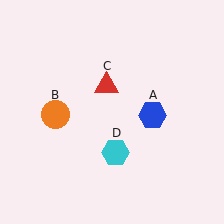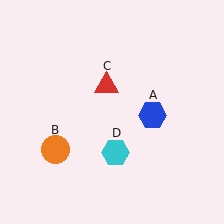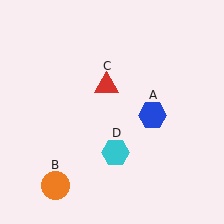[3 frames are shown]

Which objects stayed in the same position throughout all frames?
Blue hexagon (object A) and red triangle (object C) and cyan hexagon (object D) remained stationary.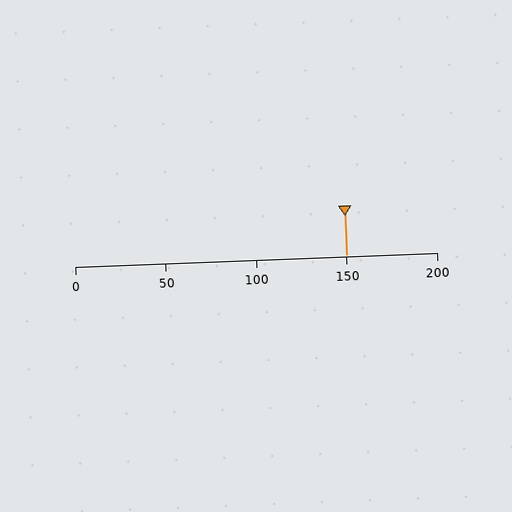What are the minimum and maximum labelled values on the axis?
The axis runs from 0 to 200.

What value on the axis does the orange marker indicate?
The marker indicates approximately 150.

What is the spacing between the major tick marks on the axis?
The major ticks are spaced 50 apart.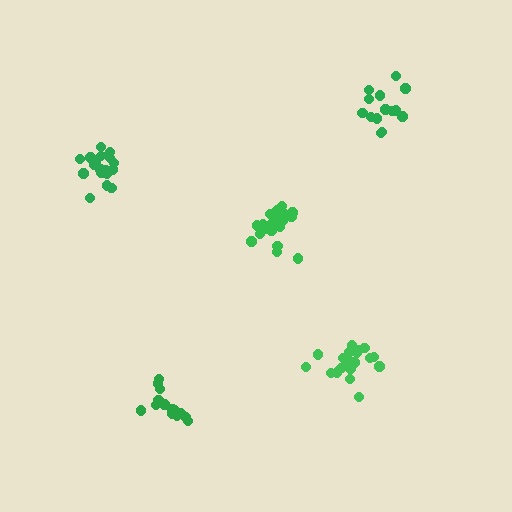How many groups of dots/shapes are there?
There are 5 groups.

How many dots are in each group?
Group 1: 21 dots, Group 2: 15 dots, Group 3: 15 dots, Group 4: 20 dots, Group 5: 21 dots (92 total).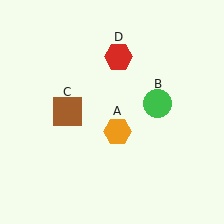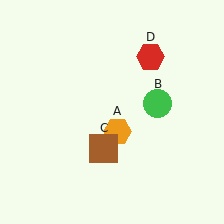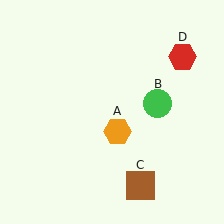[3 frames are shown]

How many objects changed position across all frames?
2 objects changed position: brown square (object C), red hexagon (object D).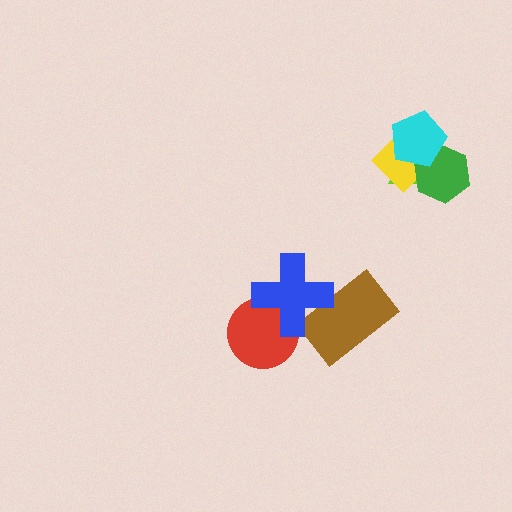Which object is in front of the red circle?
The blue cross is in front of the red circle.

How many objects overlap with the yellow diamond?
3 objects overlap with the yellow diamond.